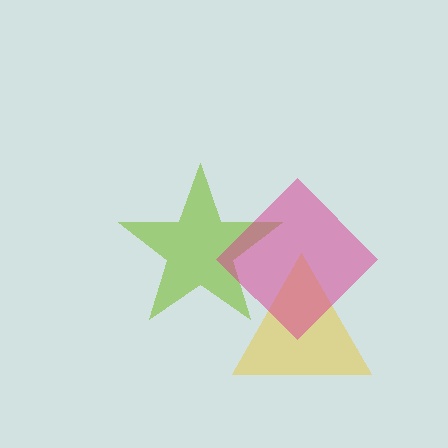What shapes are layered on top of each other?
The layered shapes are: a lime star, a yellow triangle, a magenta diamond.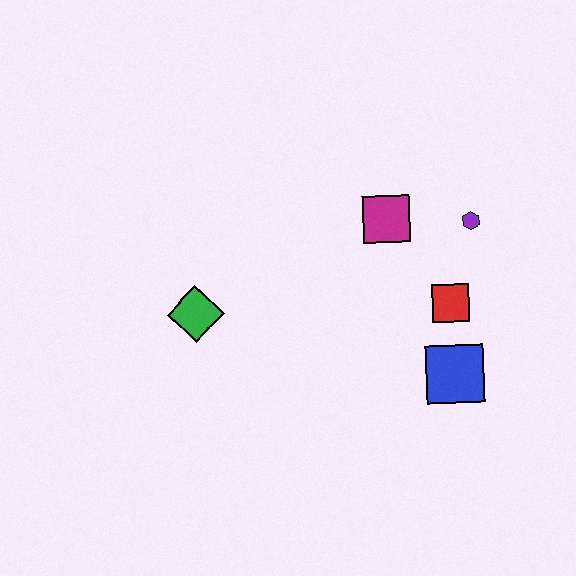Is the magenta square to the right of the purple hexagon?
No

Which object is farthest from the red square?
The green diamond is farthest from the red square.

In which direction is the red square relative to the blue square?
The red square is above the blue square.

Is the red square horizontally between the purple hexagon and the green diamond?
Yes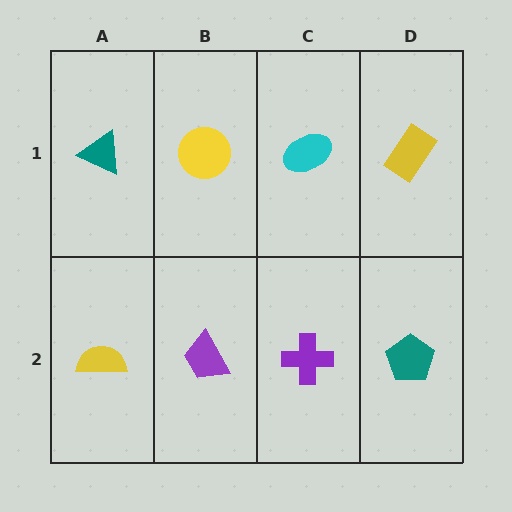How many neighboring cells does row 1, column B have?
3.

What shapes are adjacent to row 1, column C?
A purple cross (row 2, column C), a yellow circle (row 1, column B), a yellow rectangle (row 1, column D).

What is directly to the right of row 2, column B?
A purple cross.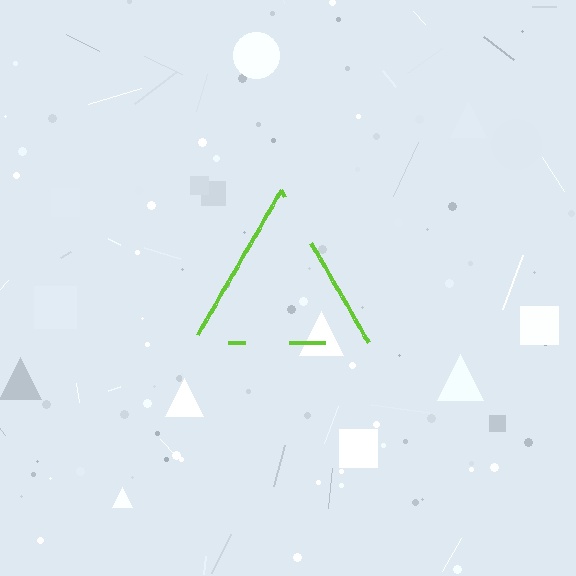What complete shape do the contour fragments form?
The contour fragments form a triangle.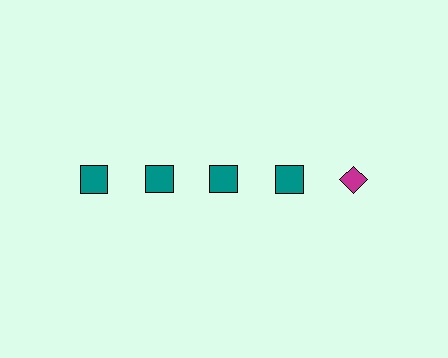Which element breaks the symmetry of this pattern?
The magenta diamond in the top row, rightmost column breaks the symmetry. All other shapes are teal squares.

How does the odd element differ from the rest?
It differs in both color (magenta instead of teal) and shape (diamond instead of square).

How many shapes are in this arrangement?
There are 5 shapes arranged in a grid pattern.